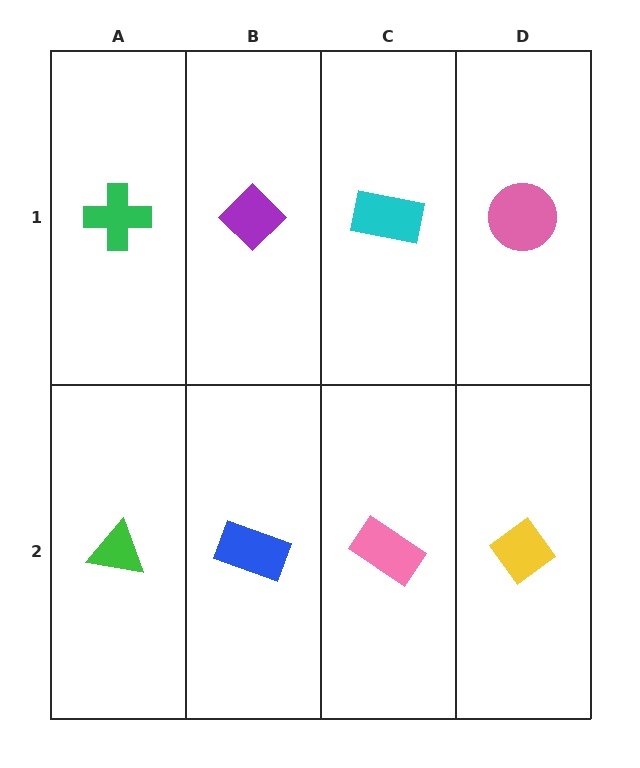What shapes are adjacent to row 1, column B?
A blue rectangle (row 2, column B), a green cross (row 1, column A), a cyan rectangle (row 1, column C).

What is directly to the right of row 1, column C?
A pink circle.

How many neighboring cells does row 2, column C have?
3.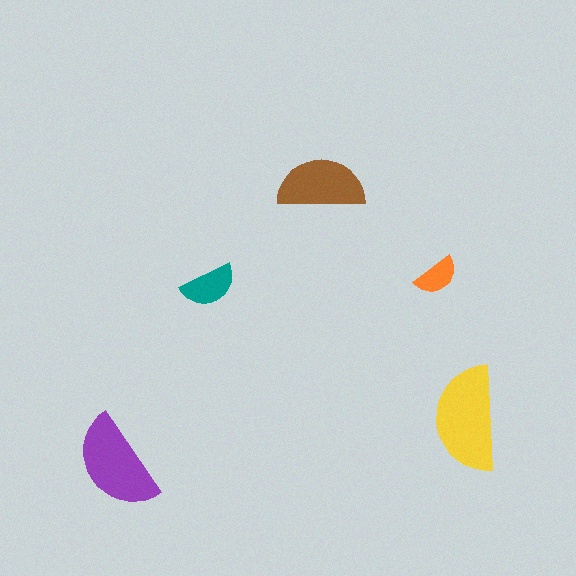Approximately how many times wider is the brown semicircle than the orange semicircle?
About 2 times wider.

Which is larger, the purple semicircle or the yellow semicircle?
The yellow one.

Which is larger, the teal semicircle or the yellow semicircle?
The yellow one.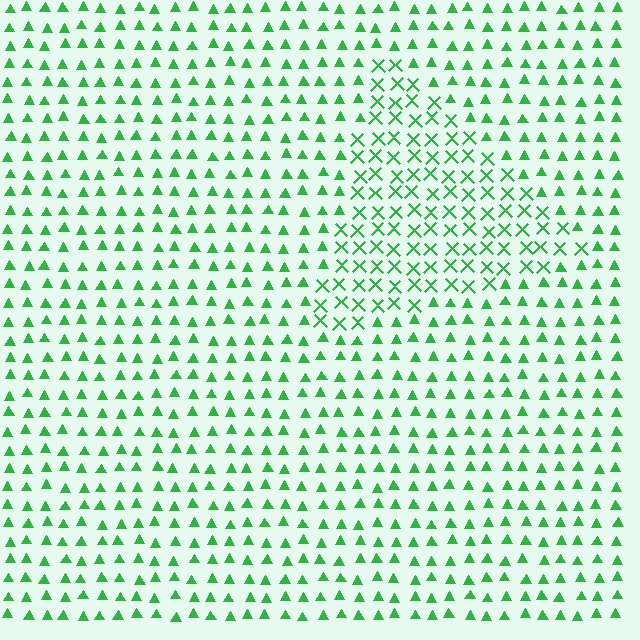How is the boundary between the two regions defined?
The boundary is defined by a change in element shape: X marks inside vs. triangles outside. All elements share the same color and spacing.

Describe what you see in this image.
The image is filled with small green elements arranged in a uniform grid. A triangle-shaped region contains X marks, while the surrounding area contains triangles. The boundary is defined purely by the change in element shape.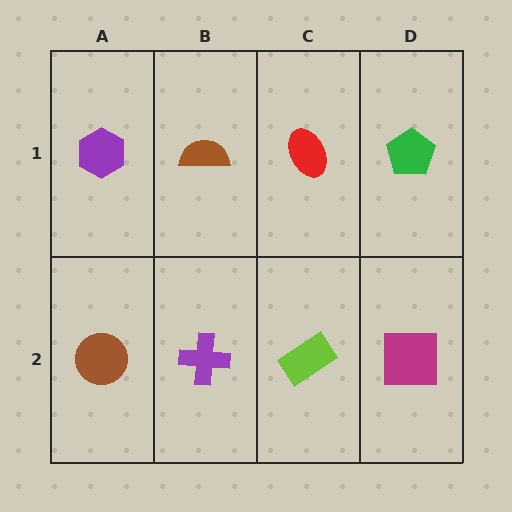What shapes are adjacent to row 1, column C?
A lime rectangle (row 2, column C), a brown semicircle (row 1, column B), a green pentagon (row 1, column D).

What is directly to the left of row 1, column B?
A purple hexagon.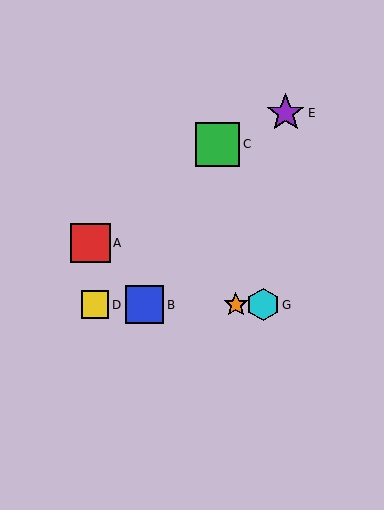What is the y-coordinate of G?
Object G is at y≈305.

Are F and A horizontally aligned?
No, F is at y≈305 and A is at y≈243.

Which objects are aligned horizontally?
Objects B, D, F, G are aligned horizontally.